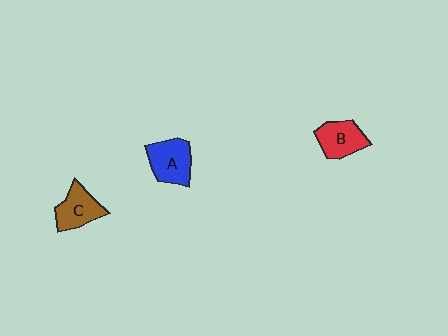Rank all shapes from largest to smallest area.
From largest to smallest: A (blue), C (brown), B (red).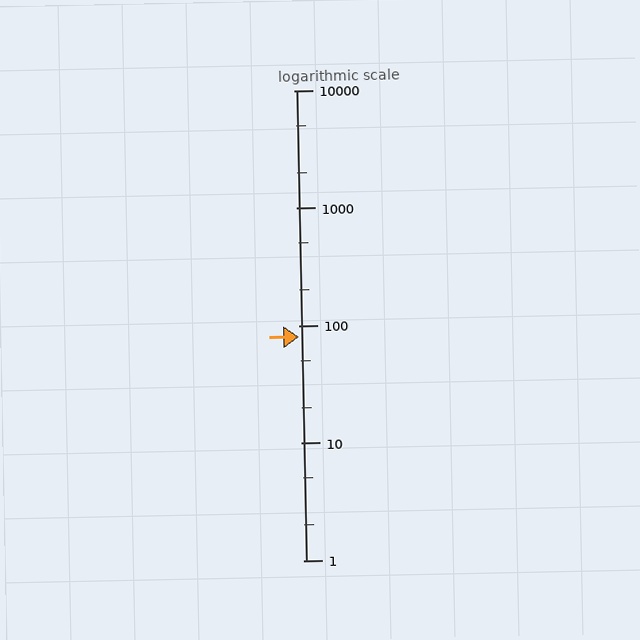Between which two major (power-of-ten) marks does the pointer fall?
The pointer is between 10 and 100.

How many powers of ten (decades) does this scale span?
The scale spans 4 decades, from 1 to 10000.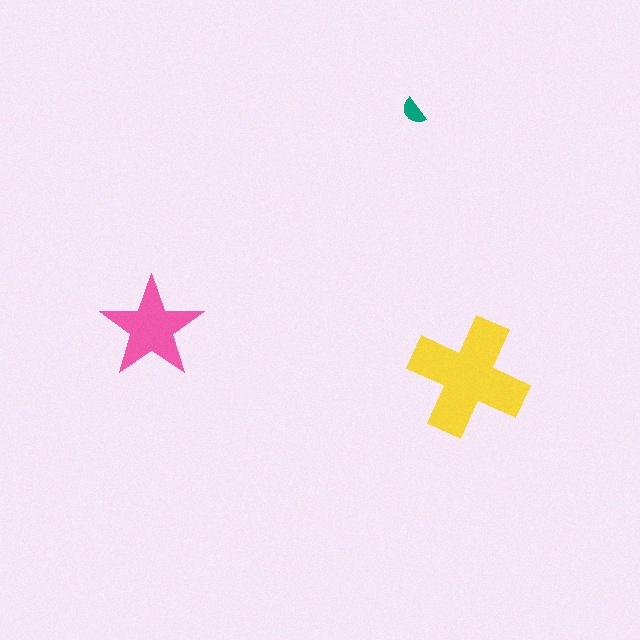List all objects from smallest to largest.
The teal semicircle, the pink star, the yellow cross.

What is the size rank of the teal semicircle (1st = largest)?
3rd.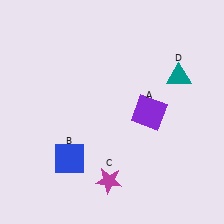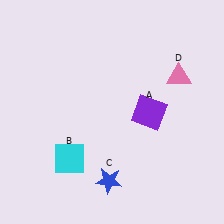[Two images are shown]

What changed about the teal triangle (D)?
In Image 1, D is teal. In Image 2, it changed to pink.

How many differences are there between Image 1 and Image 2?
There are 3 differences between the two images.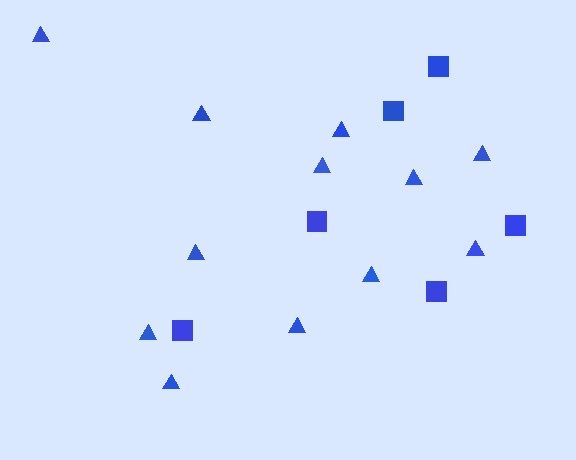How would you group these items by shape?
There are 2 groups: one group of squares (6) and one group of triangles (12).